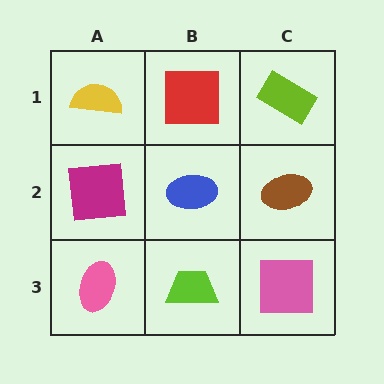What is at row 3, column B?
A lime trapezoid.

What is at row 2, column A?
A magenta square.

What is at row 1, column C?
A lime rectangle.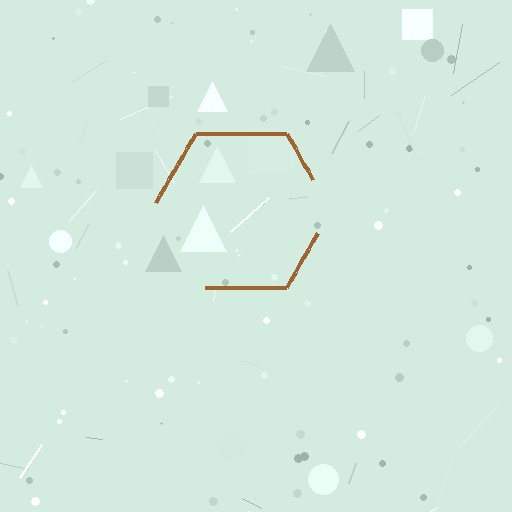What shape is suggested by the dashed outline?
The dashed outline suggests a hexagon.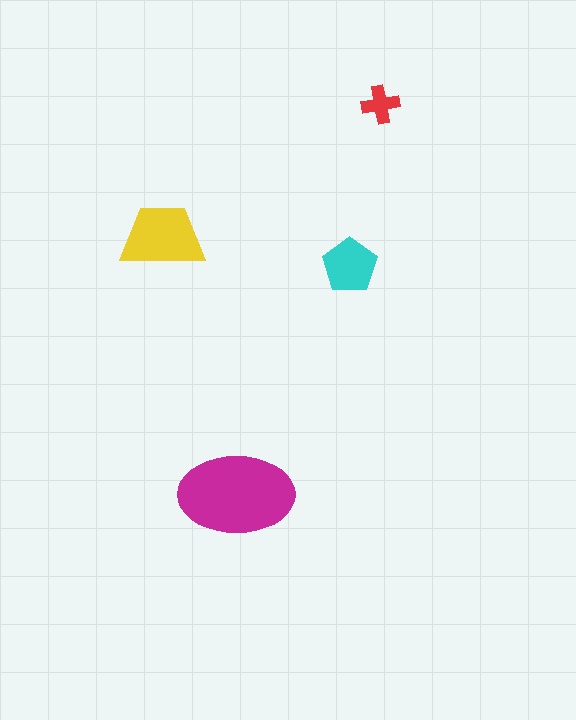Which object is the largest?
The magenta ellipse.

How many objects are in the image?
There are 4 objects in the image.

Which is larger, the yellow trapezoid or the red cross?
The yellow trapezoid.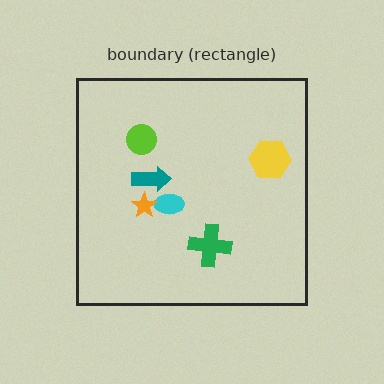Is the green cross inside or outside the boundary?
Inside.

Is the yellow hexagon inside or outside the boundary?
Inside.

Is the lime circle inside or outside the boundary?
Inside.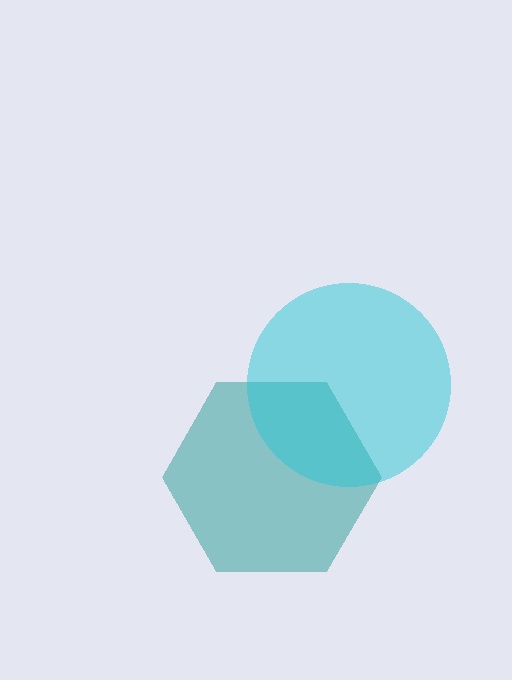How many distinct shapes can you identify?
There are 2 distinct shapes: a teal hexagon, a cyan circle.